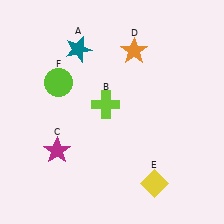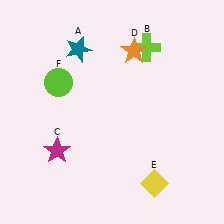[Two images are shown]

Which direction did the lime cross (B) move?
The lime cross (B) moved up.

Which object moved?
The lime cross (B) moved up.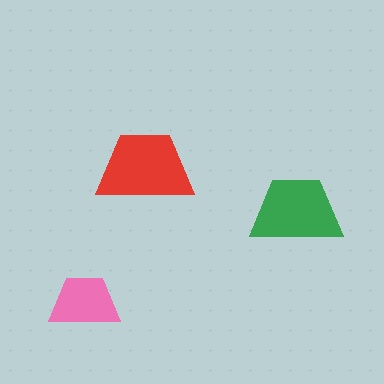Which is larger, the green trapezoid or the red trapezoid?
The red one.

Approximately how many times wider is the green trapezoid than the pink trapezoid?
About 1.5 times wider.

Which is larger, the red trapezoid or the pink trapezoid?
The red one.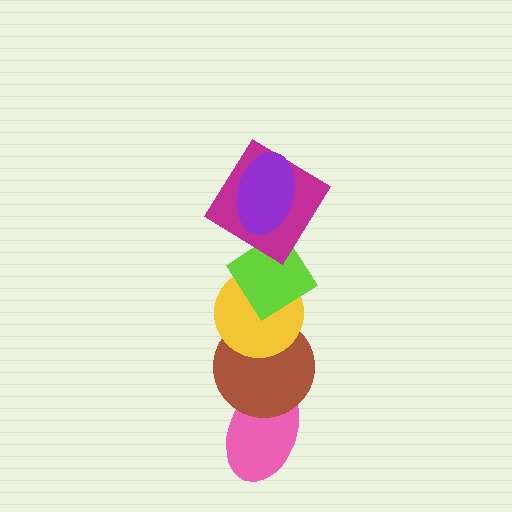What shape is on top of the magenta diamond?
The purple ellipse is on top of the magenta diamond.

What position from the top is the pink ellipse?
The pink ellipse is 6th from the top.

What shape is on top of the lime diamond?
The magenta diamond is on top of the lime diamond.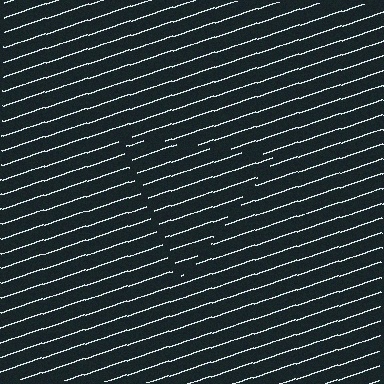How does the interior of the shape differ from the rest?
The interior of the shape contains the same grating, shifted by half a period — the contour is defined by the phase discontinuity where line-ends from the inner and outer gratings abut.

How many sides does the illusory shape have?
3 sides — the line-ends trace a triangle.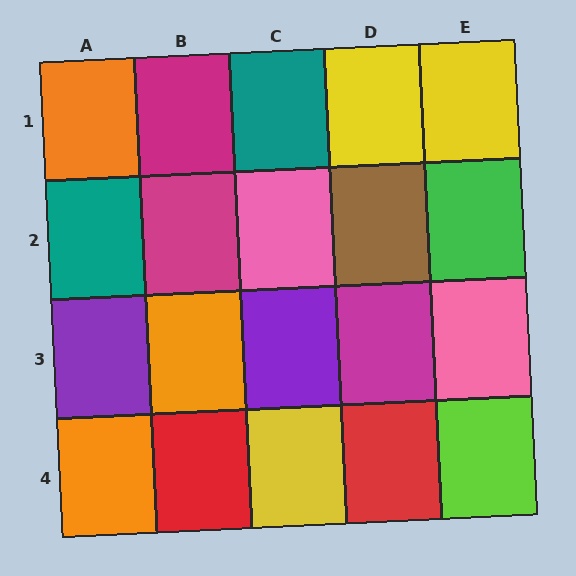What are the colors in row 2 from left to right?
Teal, magenta, pink, brown, green.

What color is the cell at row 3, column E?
Pink.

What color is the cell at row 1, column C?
Teal.